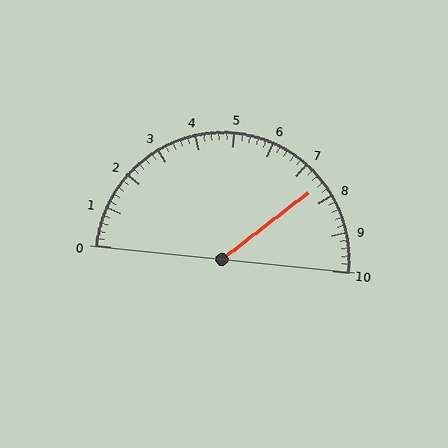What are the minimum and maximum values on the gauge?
The gauge ranges from 0 to 10.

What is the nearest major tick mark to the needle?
The nearest major tick mark is 8.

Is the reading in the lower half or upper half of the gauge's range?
The reading is in the upper half of the range (0 to 10).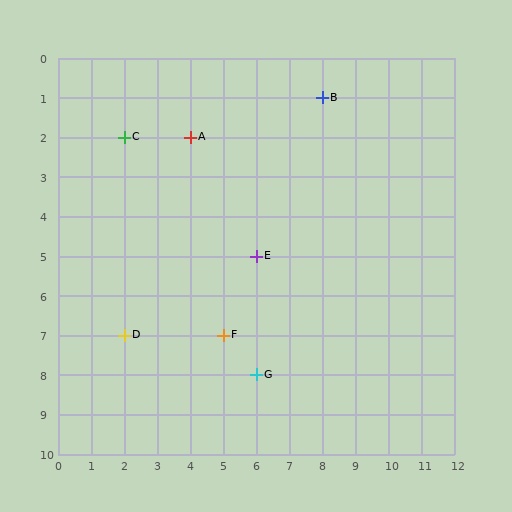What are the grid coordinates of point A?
Point A is at grid coordinates (4, 2).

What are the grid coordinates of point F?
Point F is at grid coordinates (5, 7).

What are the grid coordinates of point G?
Point G is at grid coordinates (6, 8).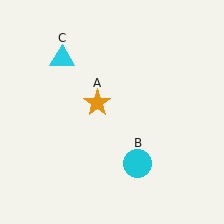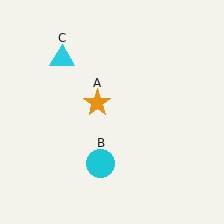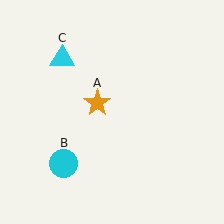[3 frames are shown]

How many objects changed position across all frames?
1 object changed position: cyan circle (object B).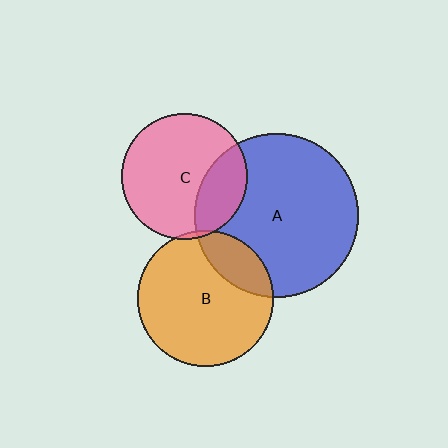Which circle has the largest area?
Circle A (blue).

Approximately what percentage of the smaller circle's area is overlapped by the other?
Approximately 20%.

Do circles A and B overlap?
Yes.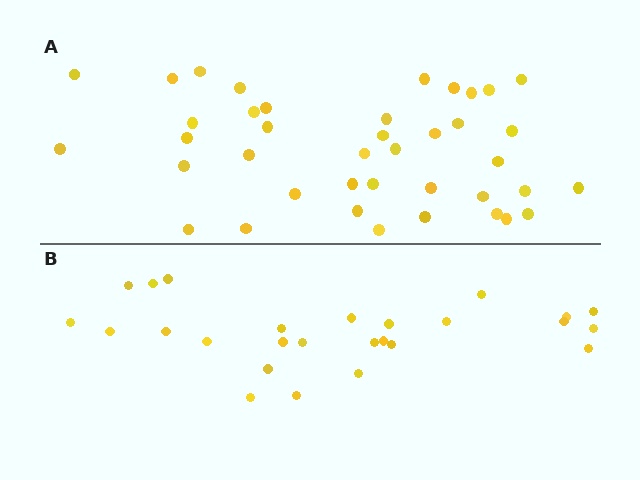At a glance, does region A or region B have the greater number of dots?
Region A (the top region) has more dots.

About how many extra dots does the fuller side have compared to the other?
Region A has approximately 15 more dots than region B.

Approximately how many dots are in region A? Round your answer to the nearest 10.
About 40 dots.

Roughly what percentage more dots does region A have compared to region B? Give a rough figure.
About 55% more.